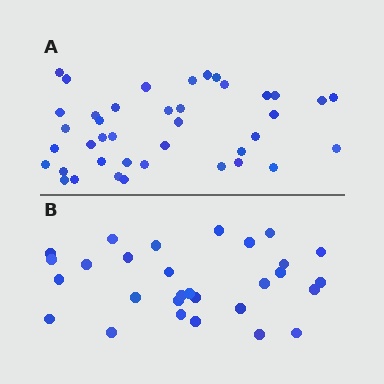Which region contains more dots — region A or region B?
Region A (the top region) has more dots.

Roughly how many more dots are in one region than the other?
Region A has roughly 12 or so more dots than region B.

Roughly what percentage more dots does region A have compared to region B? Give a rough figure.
About 40% more.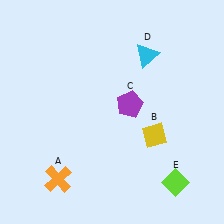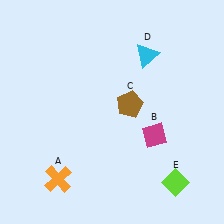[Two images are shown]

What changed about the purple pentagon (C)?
In Image 1, C is purple. In Image 2, it changed to brown.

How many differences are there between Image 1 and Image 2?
There are 2 differences between the two images.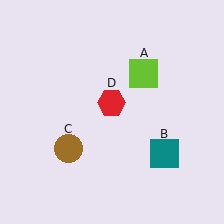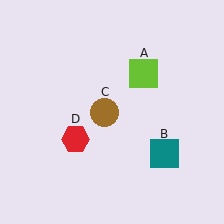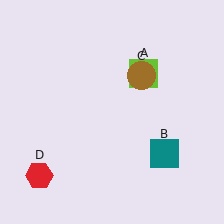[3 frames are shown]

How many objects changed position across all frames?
2 objects changed position: brown circle (object C), red hexagon (object D).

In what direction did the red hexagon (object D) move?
The red hexagon (object D) moved down and to the left.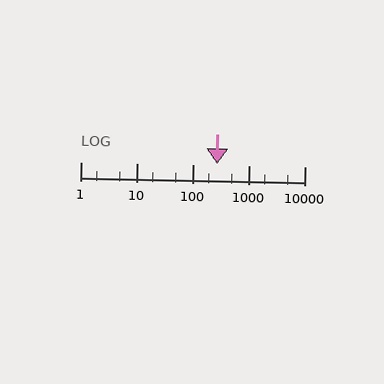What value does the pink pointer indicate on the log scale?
The pointer indicates approximately 270.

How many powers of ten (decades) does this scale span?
The scale spans 4 decades, from 1 to 10000.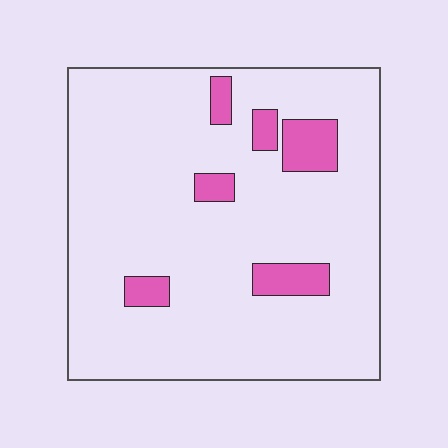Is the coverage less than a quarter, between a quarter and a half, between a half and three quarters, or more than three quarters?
Less than a quarter.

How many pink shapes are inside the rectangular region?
6.